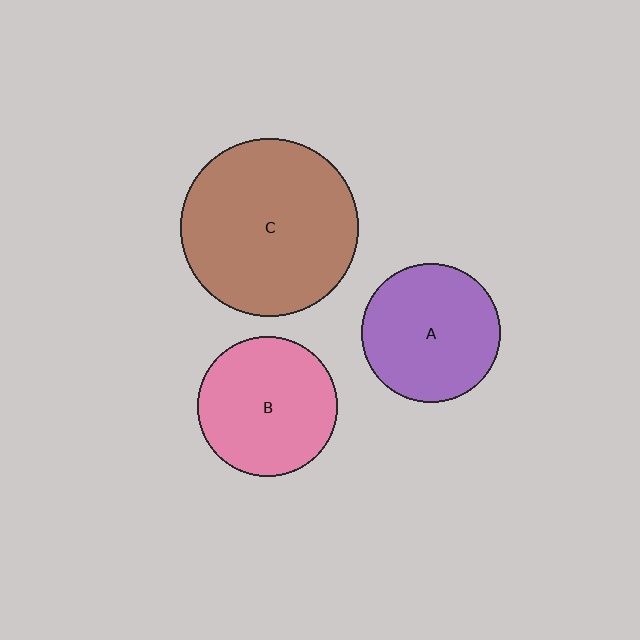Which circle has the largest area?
Circle C (brown).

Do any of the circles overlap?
No, none of the circles overlap.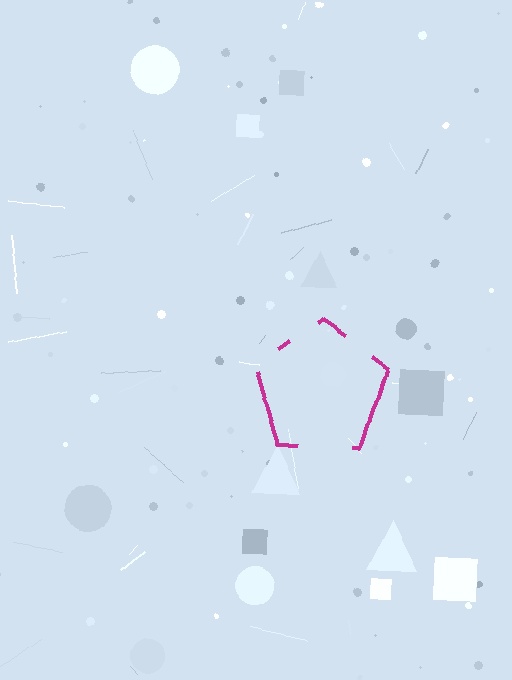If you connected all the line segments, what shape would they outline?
They would outline a pentagon.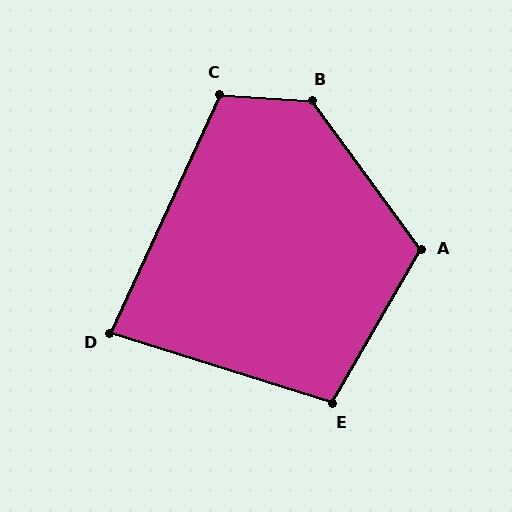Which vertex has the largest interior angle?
B, at approximately 130 degrees.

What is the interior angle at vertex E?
Approximately 103 degrees (obtuse).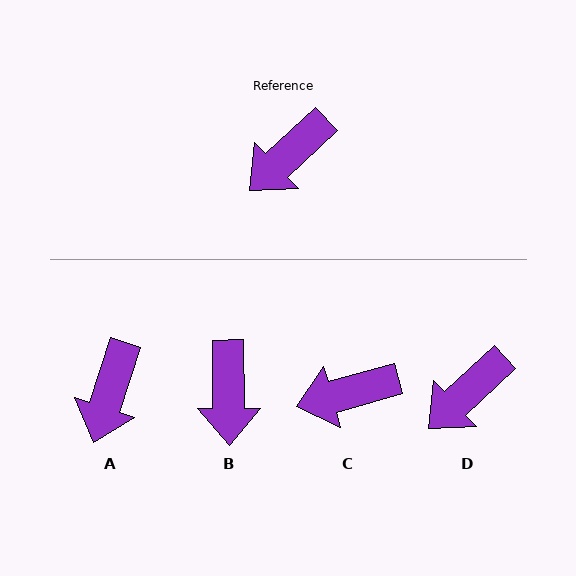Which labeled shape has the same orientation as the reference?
D.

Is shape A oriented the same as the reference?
No, it is off by about 29 degrees.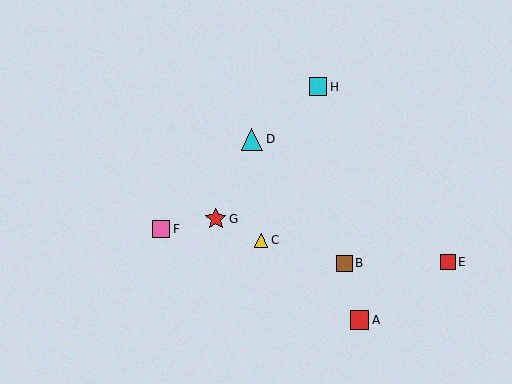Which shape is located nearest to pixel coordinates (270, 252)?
The yellow triangle (labeled C) at (261, 240) is nearest to that location.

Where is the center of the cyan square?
The center of the cyan square is at (318, 87).